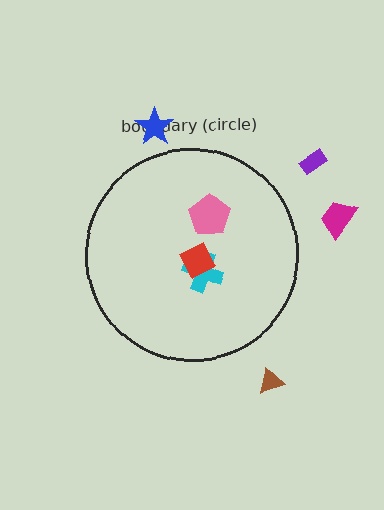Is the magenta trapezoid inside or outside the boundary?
Outside.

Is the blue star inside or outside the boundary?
Outside.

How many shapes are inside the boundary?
3 inside, 4 outside.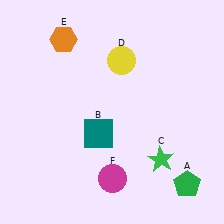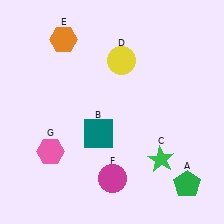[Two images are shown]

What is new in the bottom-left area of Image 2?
A pink hexagon (G) was added in the bottom-left area of Image 2.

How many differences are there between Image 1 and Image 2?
There is 1 difference between the two images.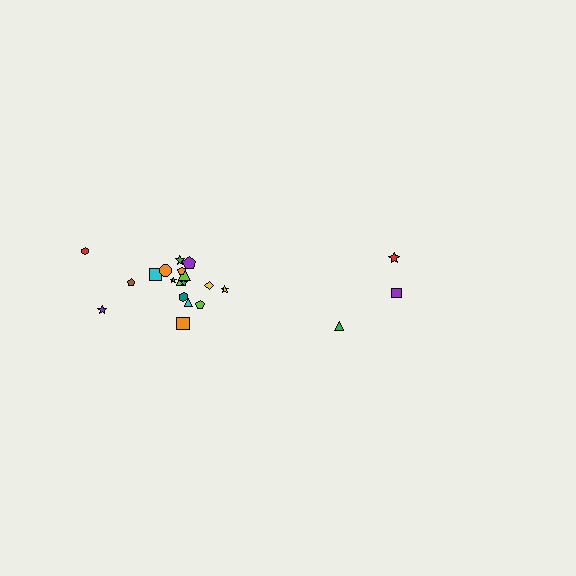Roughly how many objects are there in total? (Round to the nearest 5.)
Roughly 20 objects in total.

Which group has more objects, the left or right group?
The left group.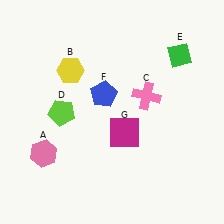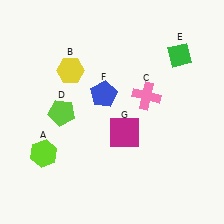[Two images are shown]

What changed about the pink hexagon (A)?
In Image 1, A is pink. In Image 2, it changed to lime.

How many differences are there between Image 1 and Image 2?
There is 1 difference between the two images.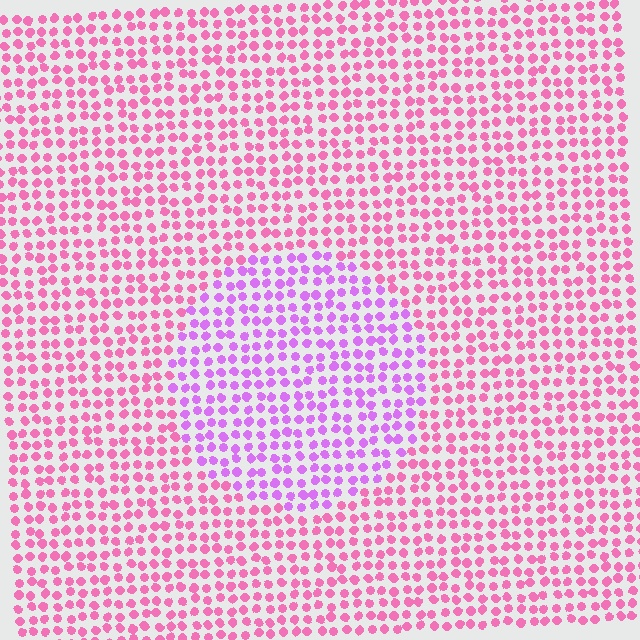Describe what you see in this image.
The image is filled with small pink elements in a uniform arrangement. A circle-shaped region is visible where the elements are tinted to a slightly different hue, forming a subtle color boundary.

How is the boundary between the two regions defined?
The boundary is defined purely by a slight shift in hue (about 39 degrees). Spacing, size, and orientation are identical on both sides.